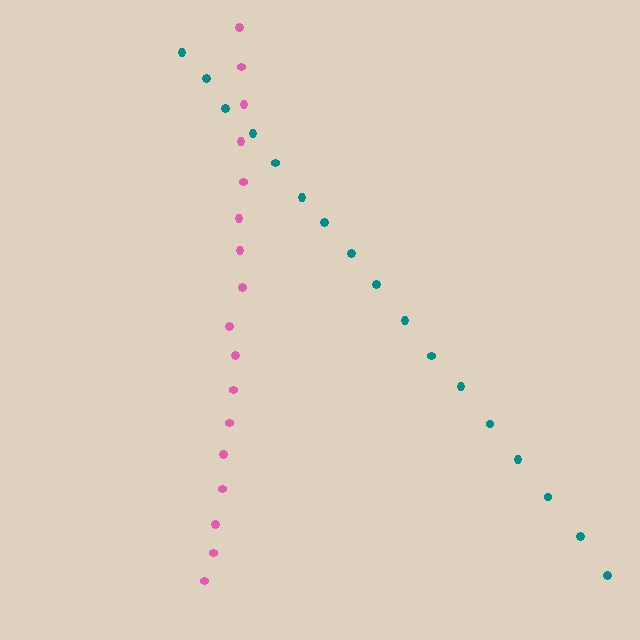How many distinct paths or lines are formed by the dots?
There are 2 distinct paths.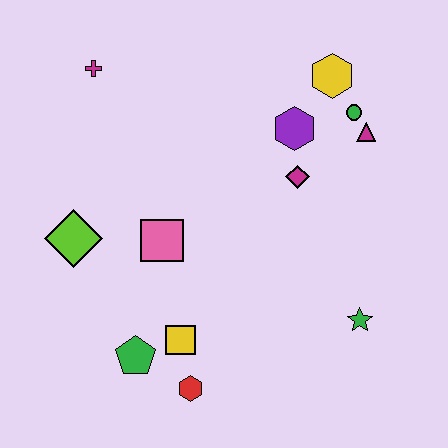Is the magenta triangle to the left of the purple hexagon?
No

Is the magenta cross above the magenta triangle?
Yes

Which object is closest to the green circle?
The magenta triangle is closest to the green circle.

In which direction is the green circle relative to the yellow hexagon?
The green circle is below the yellow hexagon.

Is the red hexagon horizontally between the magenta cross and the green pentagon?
No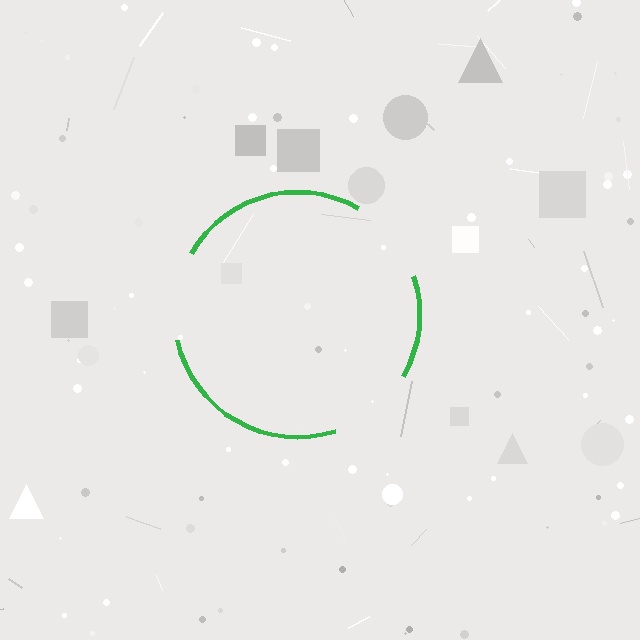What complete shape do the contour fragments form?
The contour fragments form a circle.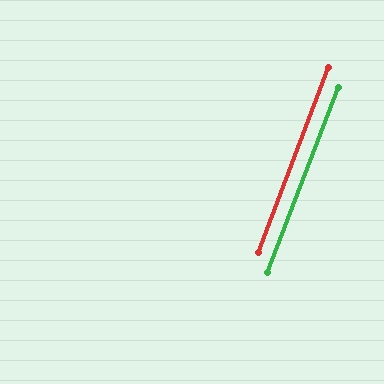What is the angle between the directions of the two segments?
Approximately 0 degrees.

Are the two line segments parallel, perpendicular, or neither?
Parallel — their directions differ by only 0.2°.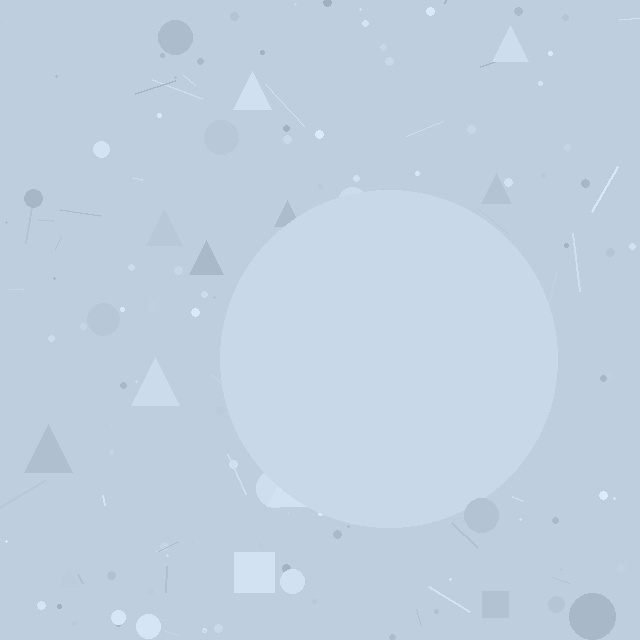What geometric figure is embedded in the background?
A circle is embedded in the background.